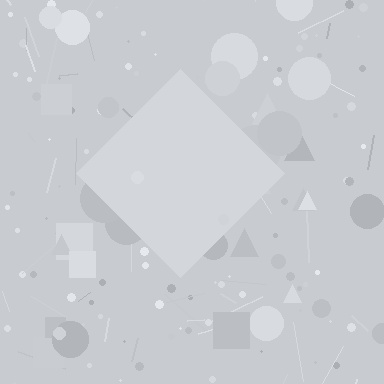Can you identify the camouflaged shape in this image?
The camouflaged shape is a diamond.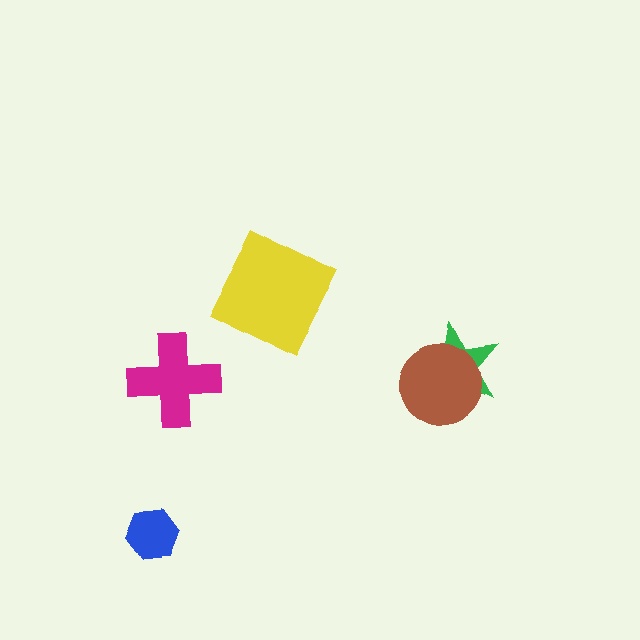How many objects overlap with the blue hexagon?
0 objects overlap with the blue hexagon.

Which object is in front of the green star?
The brown circle is in front of the green star.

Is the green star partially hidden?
Yes, it is partially covered by another shape.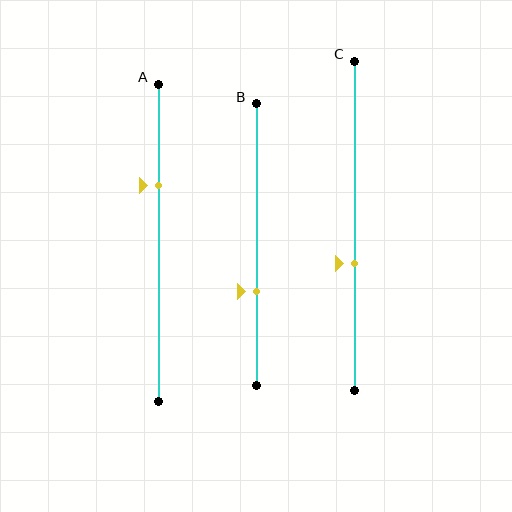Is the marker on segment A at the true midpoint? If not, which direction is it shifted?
No, the marker on segment A is shifted upward by about 18% of the segment length.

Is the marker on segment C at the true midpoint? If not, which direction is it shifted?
No, the marker on segment C is shifted downward by about 12% of the segment length.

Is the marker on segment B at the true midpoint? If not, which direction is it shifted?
No, the marker on segment B is shifted downward by about 17% of the segment length.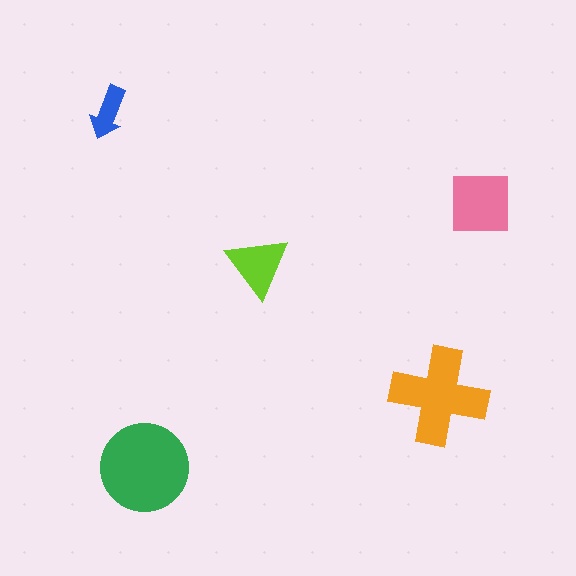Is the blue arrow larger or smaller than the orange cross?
Smaller.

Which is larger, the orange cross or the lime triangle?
The orange cross.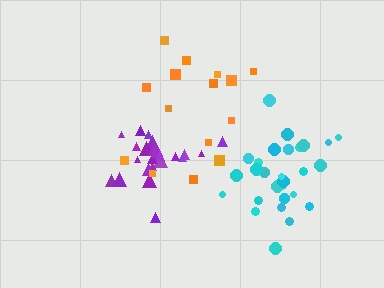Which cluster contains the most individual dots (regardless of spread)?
Cyan (28).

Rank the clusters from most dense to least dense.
purple, cyan, orange.